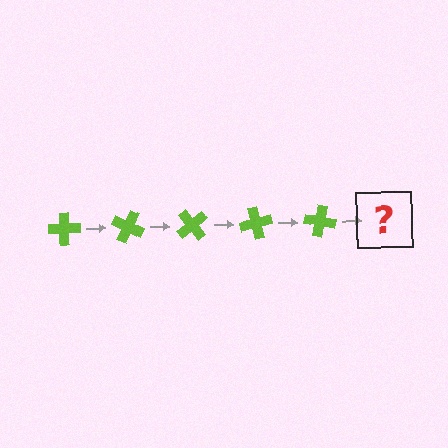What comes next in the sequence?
The next element should be a lime cross rotated 125 degrees.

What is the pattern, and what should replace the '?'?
The pattern is that the cross rotates 25 degrees each step. The '?' should be a lime cross rotated 125 degrees.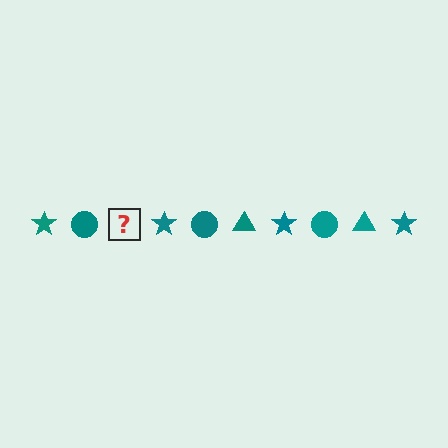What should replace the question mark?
The question mark should be replaced with a teal triangle.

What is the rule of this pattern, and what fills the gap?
The rule is that the pattern cycles through star, circle, triangle shapes in teal. The gap should be filled with a teal triangle.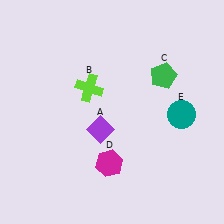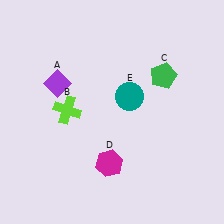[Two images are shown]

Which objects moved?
The objects that moved are: the purple diamond (A), the lime cross (B), the teal circle (E).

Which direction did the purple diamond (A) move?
The purple diamond (A) moved up.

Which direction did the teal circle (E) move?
The teal circle (E) moved left.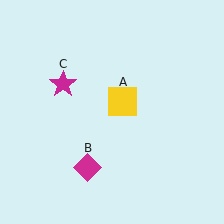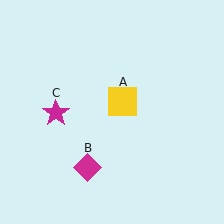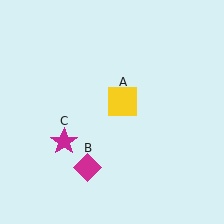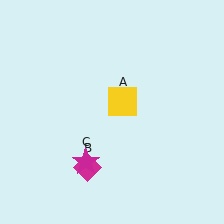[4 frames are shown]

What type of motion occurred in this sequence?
The magenta star (object C) rotated counterclockwise around the center of the scene.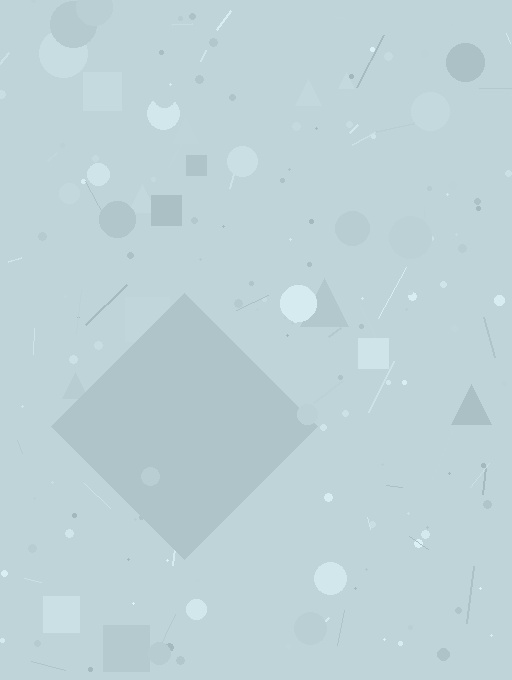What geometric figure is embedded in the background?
A diamond is embedded in the background.